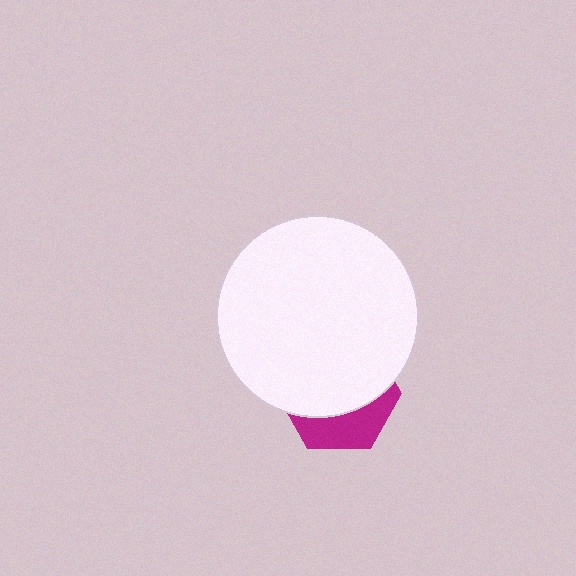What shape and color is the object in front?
The object in front is a white circle.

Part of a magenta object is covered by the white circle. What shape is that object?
It is a hexagon.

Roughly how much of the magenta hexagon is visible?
A small part of it is visible (roughly 33%).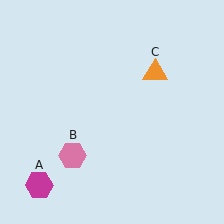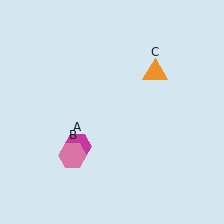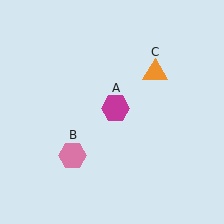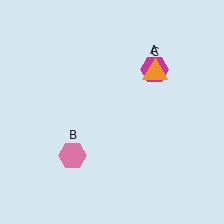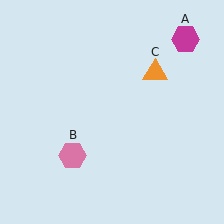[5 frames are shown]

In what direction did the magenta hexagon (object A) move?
The magenta hexagon (object A) moved up and to the right.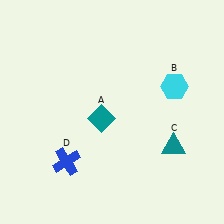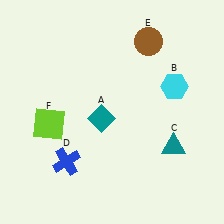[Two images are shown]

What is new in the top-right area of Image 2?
A brown circle (E) was added in the top-right area of Image 2.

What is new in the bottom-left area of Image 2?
A lime square (F) was added in the bottom-left area of Image 2.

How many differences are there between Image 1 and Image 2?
There are 2 differences between the two images.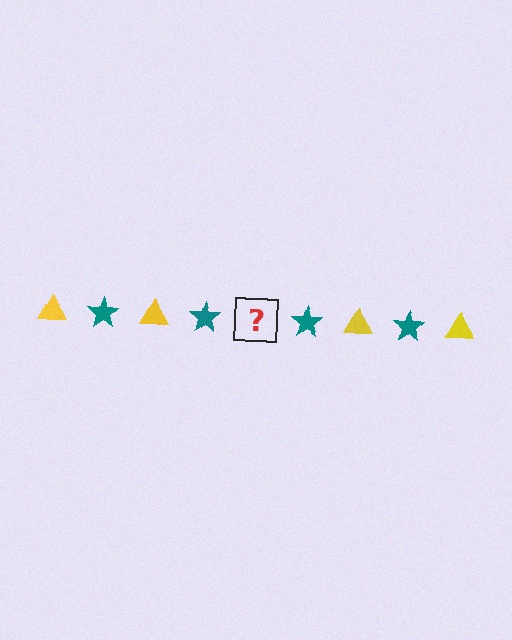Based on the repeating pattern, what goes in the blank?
The blank should be a yellow triangle.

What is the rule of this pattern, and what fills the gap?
The rule is that the pattern alternates between yellow triangle and teal star. The gap should be filled with a yellow triangle.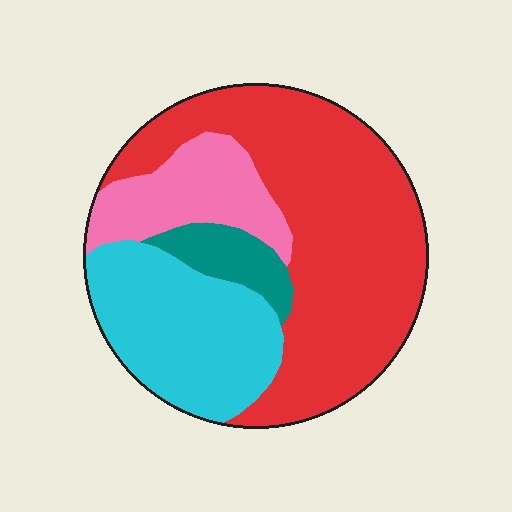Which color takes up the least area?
Teal, at roughly 5%.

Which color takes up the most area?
Red, at roughly 50%.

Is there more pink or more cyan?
Cyan.